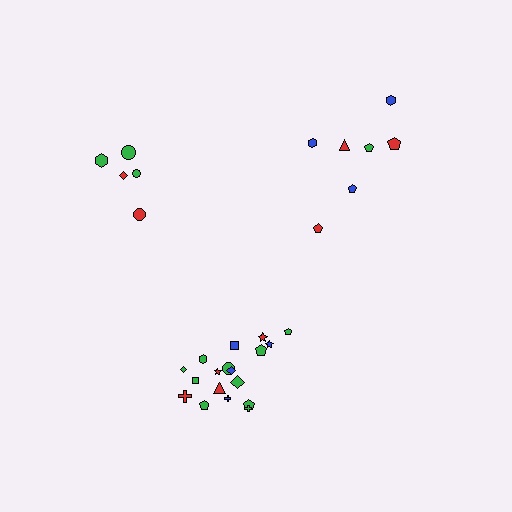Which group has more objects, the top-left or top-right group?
The top-right group.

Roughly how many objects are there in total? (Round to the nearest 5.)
Roughly 30 objects in total.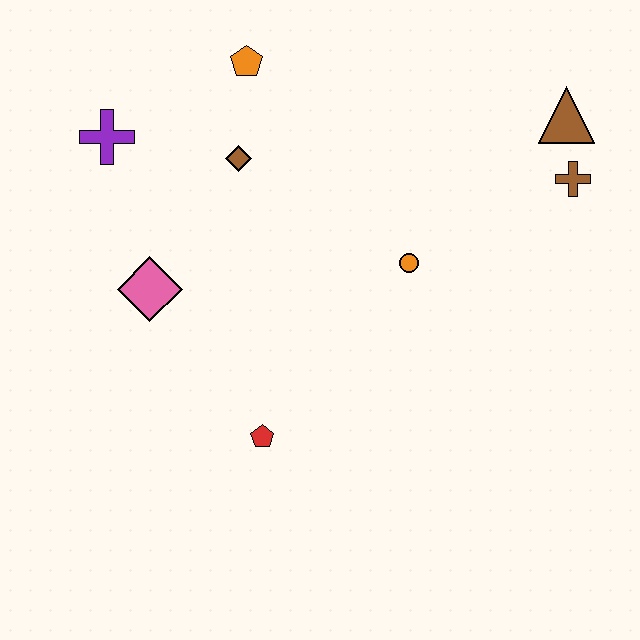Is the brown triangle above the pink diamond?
Yes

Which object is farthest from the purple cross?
The brown cross is farthest from the purple cross.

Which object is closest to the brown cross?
The brown triangle is closest to the brown cross.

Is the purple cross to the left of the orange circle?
Yes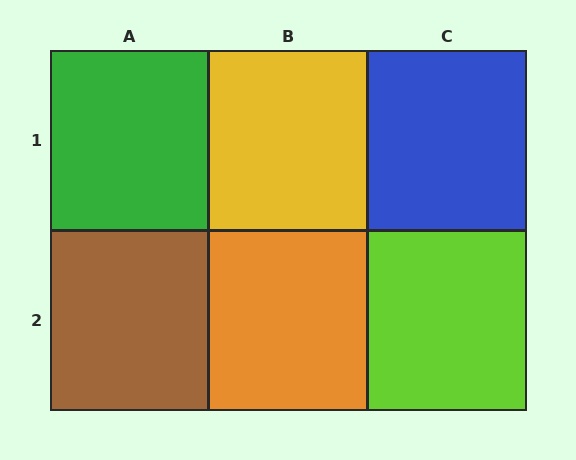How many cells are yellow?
1 cell is yellow.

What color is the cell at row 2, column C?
Lime.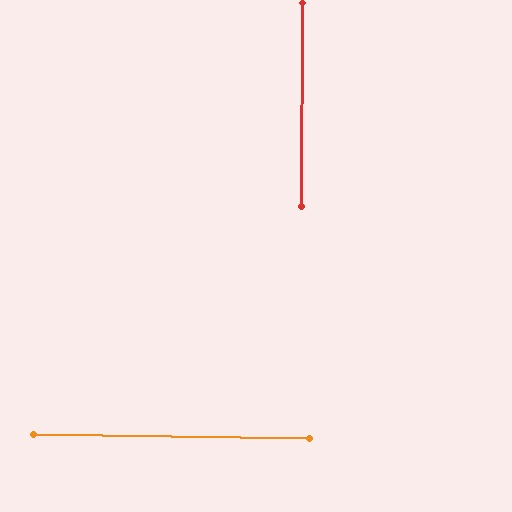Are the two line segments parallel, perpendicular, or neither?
Perpendicular — they meet at approximately 89°.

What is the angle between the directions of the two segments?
Approximately 89 degrees.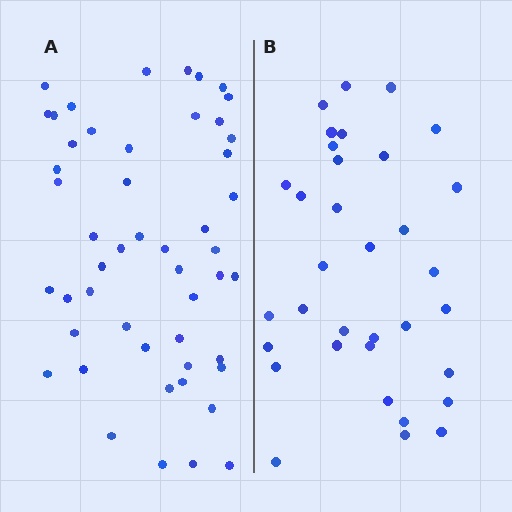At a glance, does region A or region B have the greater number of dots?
Region A (the left region) has more dots.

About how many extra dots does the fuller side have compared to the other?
Region A has approximately 15 more dots than region B.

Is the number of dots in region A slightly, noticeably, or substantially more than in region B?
Region A has substantially more. The ratio is roughly 1.5 to 1.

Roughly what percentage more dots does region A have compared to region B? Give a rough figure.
About 45% more.